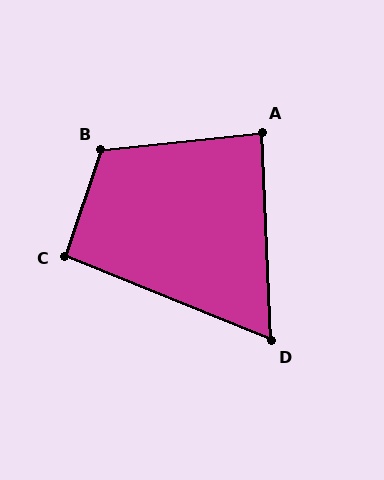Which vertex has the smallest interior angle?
D, at approximately 65 degrees.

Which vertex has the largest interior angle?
B, at approximately 115 degrees.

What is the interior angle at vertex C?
Approximately 94 degrees (approximately right).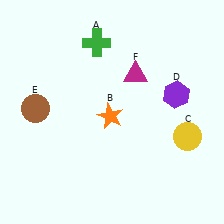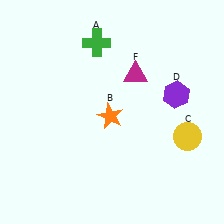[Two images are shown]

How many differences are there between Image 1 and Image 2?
There is 1 difference between the two images.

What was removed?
The brown circle (E) was removed in Image 2.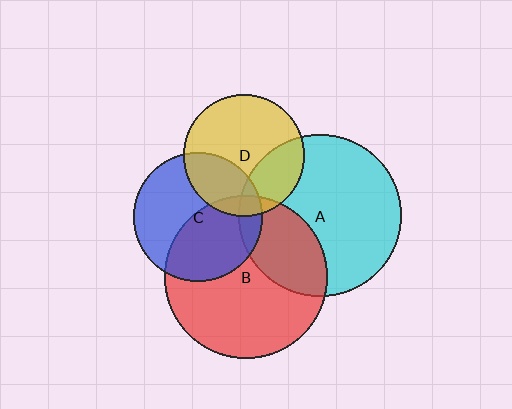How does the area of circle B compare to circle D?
Approximately 1.8 times.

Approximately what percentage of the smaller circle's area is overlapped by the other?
Approximately 10%.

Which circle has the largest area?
Circle B (red).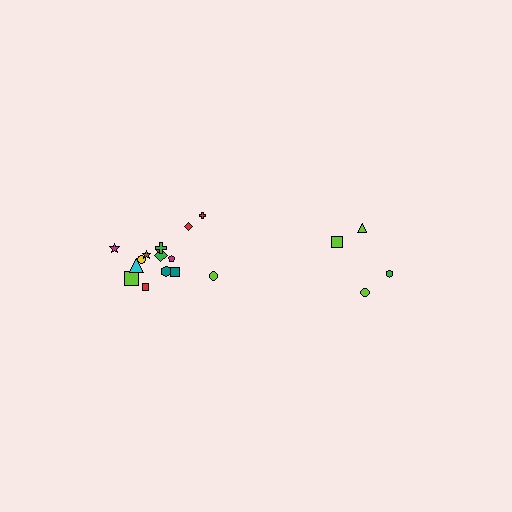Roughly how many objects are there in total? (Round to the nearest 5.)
Roughly 20 objects in total.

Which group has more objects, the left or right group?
The left group.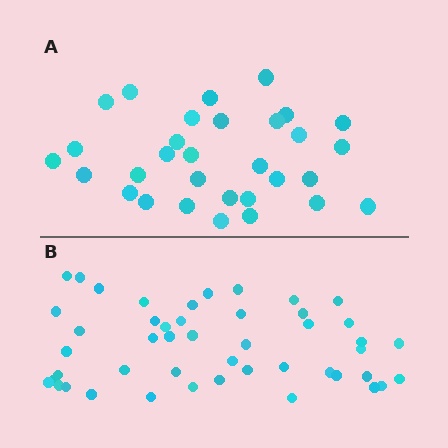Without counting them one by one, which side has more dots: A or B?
Region B (the bottom region) has more dots.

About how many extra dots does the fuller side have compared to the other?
Region B has approximately 15 more dots than region A.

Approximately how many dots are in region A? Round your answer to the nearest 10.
About 30 dots. (The exact count is 31, which rounds to 30.)